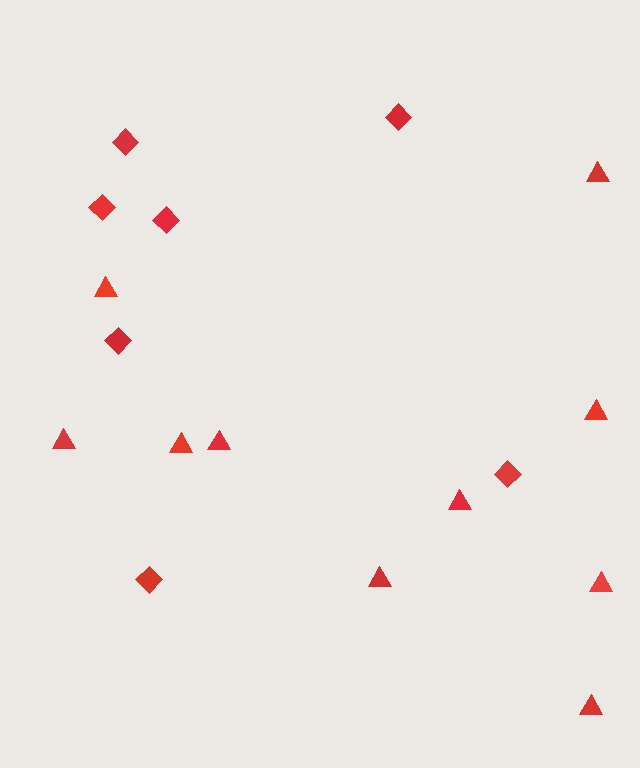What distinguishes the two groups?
There are 2 groups: one group of diamonds (7) and one group of triangles (10).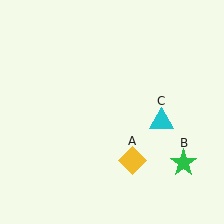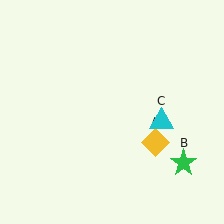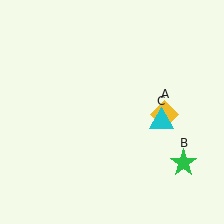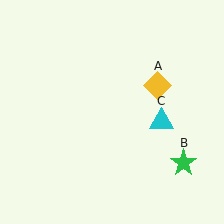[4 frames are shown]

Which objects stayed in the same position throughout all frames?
Green star (object B) and cyan triangle (object C) remained stationary.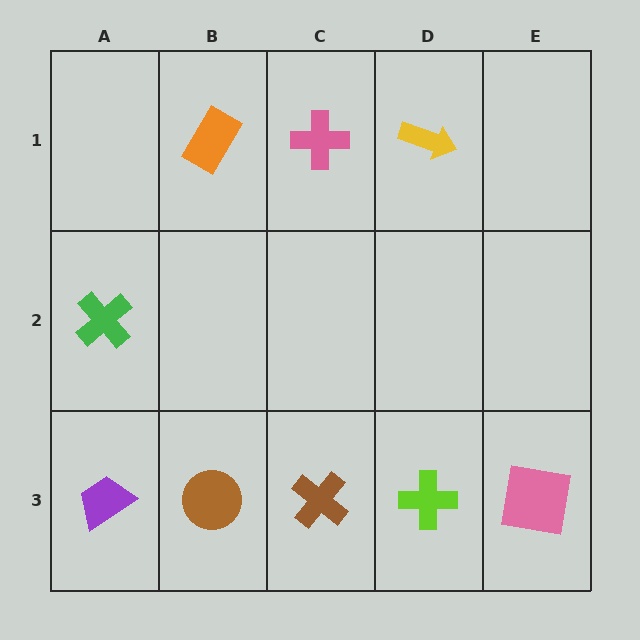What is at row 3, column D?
A lime cross.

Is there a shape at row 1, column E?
No, that cell is empty.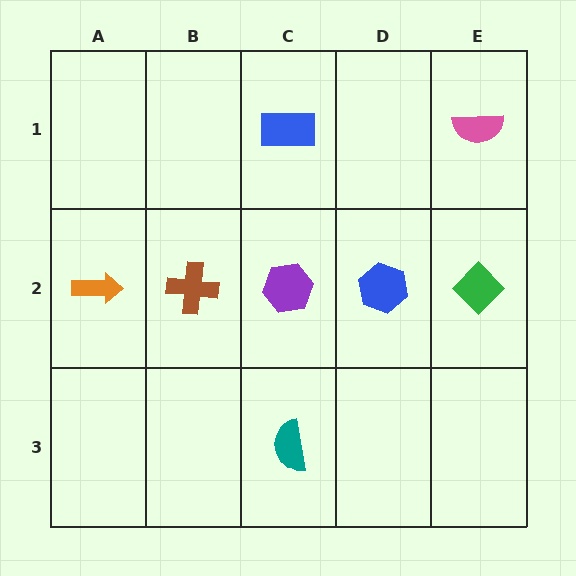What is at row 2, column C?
A purple hexagon.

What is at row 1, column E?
A pink semicircle.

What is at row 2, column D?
A blue hexagon.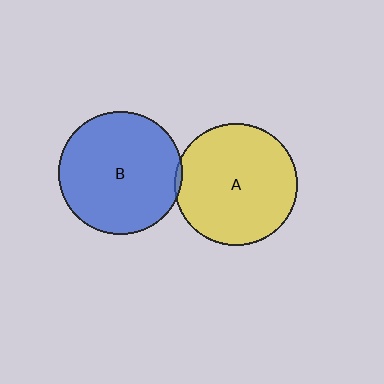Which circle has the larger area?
Circle B (blue).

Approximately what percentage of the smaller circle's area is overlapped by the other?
Approximately 5%.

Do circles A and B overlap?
Yes.